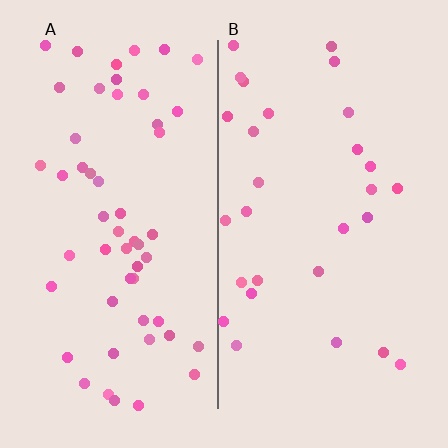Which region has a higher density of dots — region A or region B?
A (the left).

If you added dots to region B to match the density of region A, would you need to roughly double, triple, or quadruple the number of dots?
Approximately double.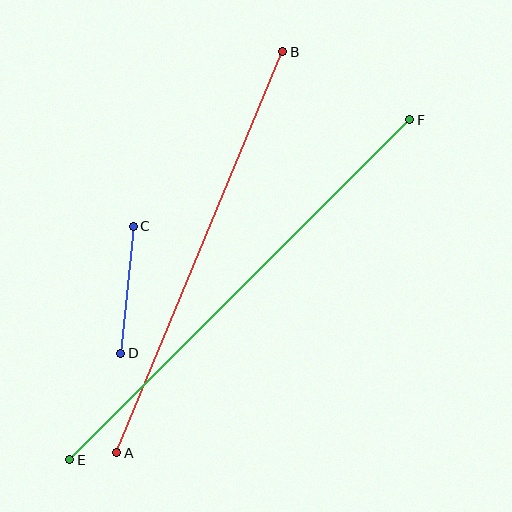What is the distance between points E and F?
The distance is approximately 481 pixels.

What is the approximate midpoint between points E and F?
The midpoint is at approximately (240, 290) pixels.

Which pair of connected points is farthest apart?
Points E and F are farthest apart.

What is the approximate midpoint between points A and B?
The midpoint is at approximately (200, 252) pixels.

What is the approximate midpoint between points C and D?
The midpoint is at approximately (127, 290) pixels.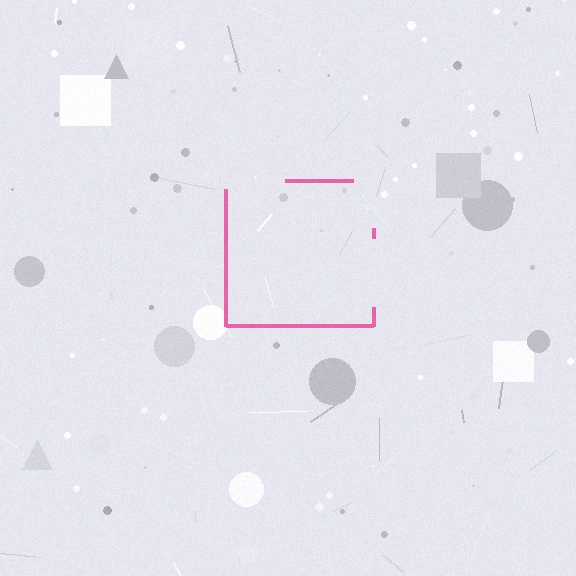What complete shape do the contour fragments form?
The contour fragments form a square.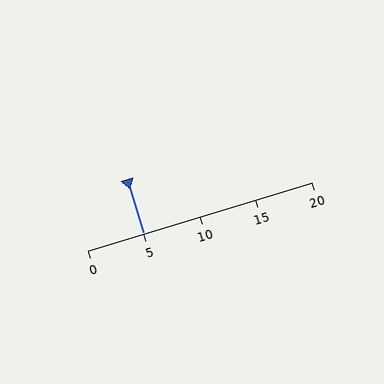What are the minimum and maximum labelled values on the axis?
The axis runs from 0 to 20.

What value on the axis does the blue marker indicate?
The marker indicates approximately 5.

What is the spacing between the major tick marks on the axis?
The major ticks are spaced 5 apart.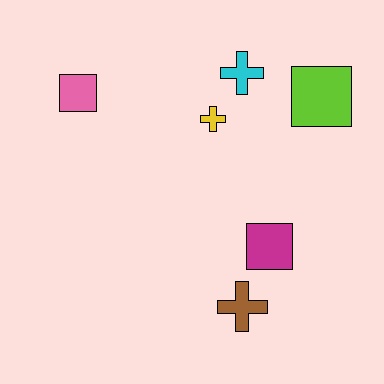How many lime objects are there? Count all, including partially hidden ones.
There is 1 lime object.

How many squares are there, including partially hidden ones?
There are 3 squares.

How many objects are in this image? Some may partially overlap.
There are 6 objects.